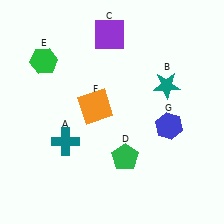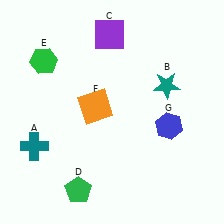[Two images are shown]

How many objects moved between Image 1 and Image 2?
2 objects moved between the two images.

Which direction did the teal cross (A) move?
The teal cross (A) moved left.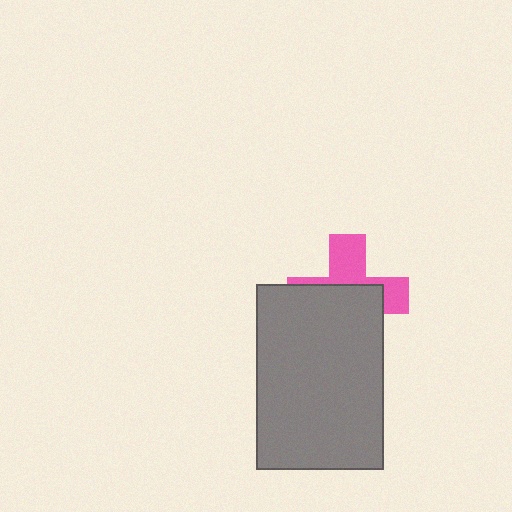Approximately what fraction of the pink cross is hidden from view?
Roughly 59% of the pink cross is hidden behind the gray rectangle.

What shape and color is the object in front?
The object in front is a gray rectangle.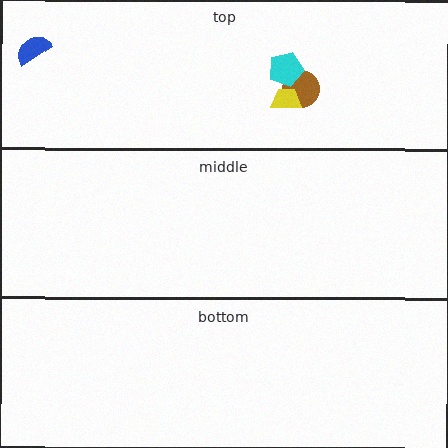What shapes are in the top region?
The brown circle, the cyan pentagon, the yellow trapezoid, the blue semicircle.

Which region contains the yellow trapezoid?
The top region.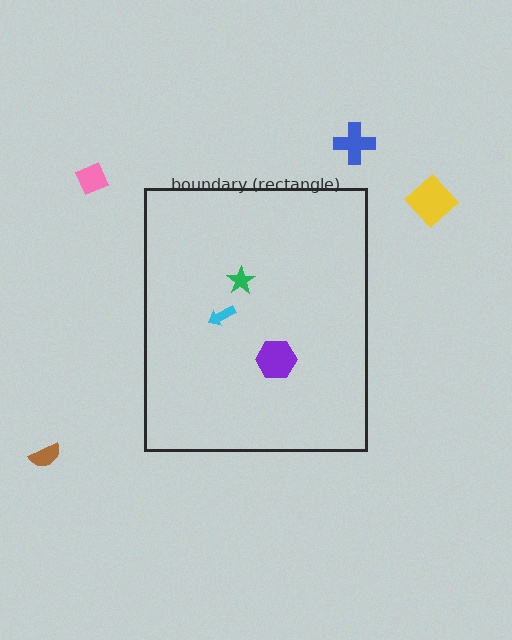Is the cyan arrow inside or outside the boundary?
Inside.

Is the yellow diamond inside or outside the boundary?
Outside.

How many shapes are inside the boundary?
3 inside, 4 outside.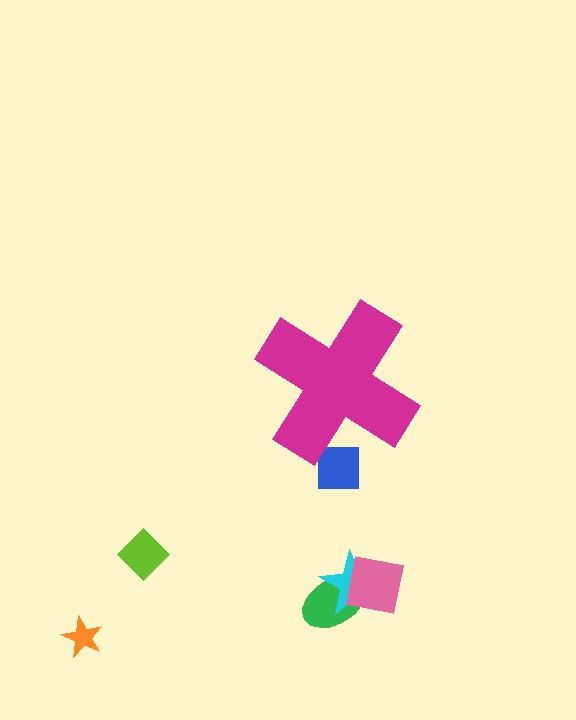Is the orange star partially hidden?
No, the orange star is fully visible.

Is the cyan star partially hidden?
No, the cyan star is fully visible.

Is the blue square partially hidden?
Yes, the blue square is partially hidden behind the magenta cross.